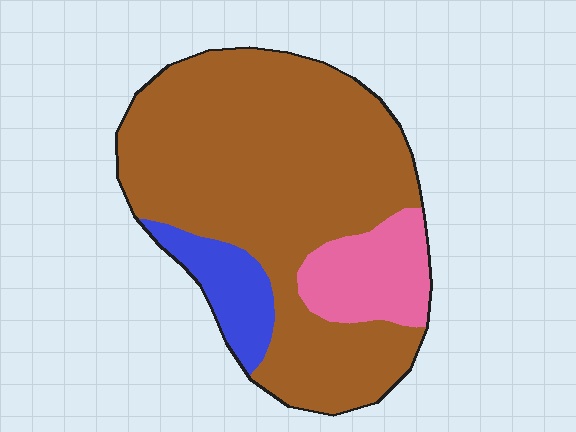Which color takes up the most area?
Brown, at roughly 75%.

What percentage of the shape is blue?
Blue takes up about one tenth (1/10) of the shape.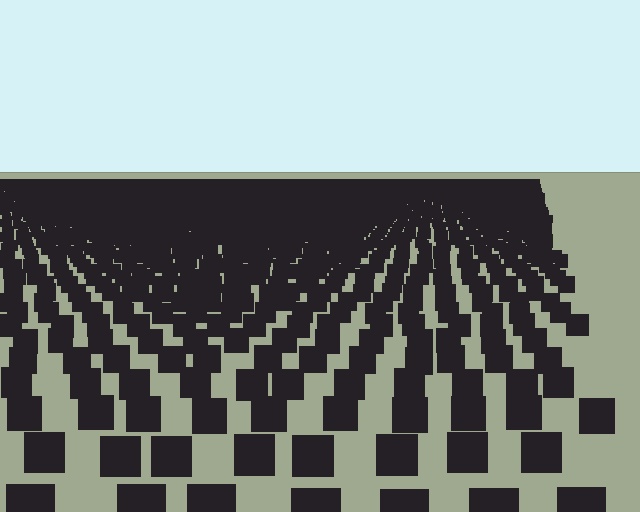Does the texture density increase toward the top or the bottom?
Density increases toward the top.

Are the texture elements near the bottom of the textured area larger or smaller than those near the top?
Larger. Near the bottom, elements are closer to the viewer and appear at a bigger on-screen size.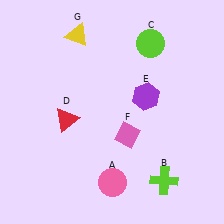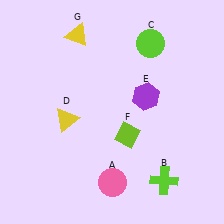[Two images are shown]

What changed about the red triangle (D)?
In Image 1, D is red. In Image 2, it changed to yellow.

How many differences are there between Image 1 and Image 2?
There are 2 differences between the two images.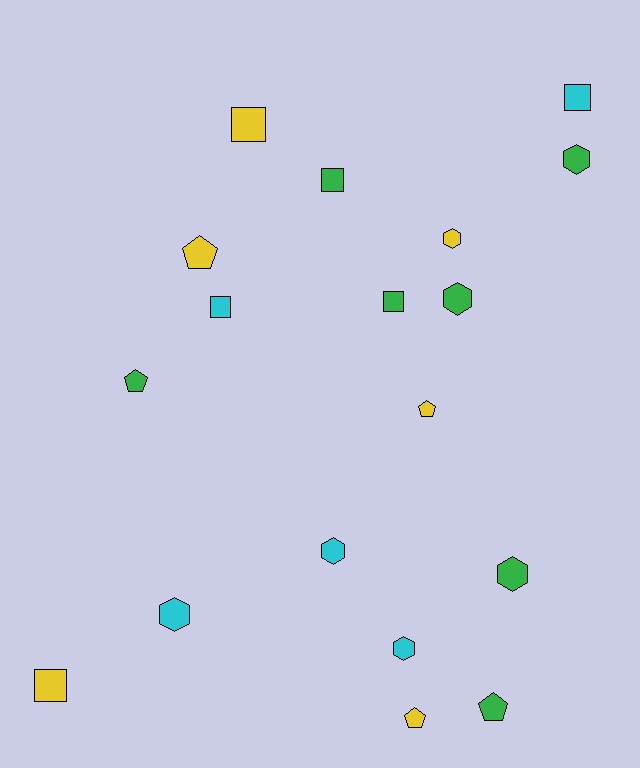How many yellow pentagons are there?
There are 3 yellow pentagons.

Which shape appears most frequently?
Hexagon, with 7 objects.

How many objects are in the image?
There are 18 objects.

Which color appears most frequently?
Green, with 7 objects.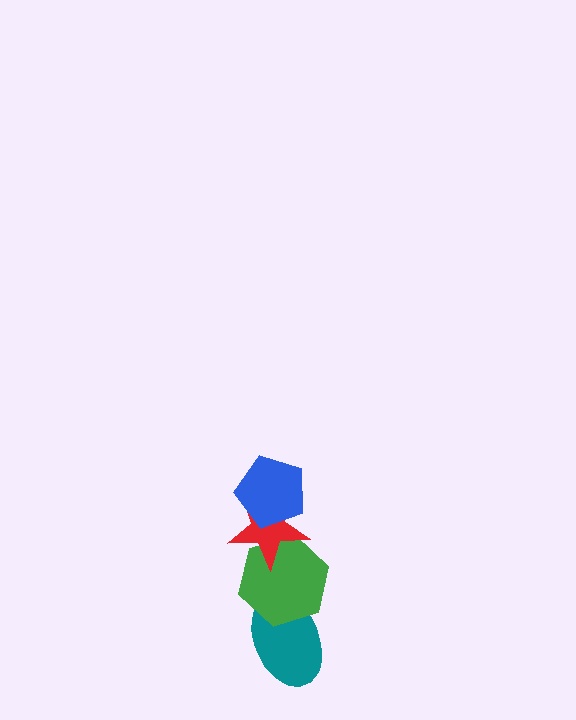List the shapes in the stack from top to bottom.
From top to bottom: the blue pentagon, the red star, the green hexagon, the teal ellipse.